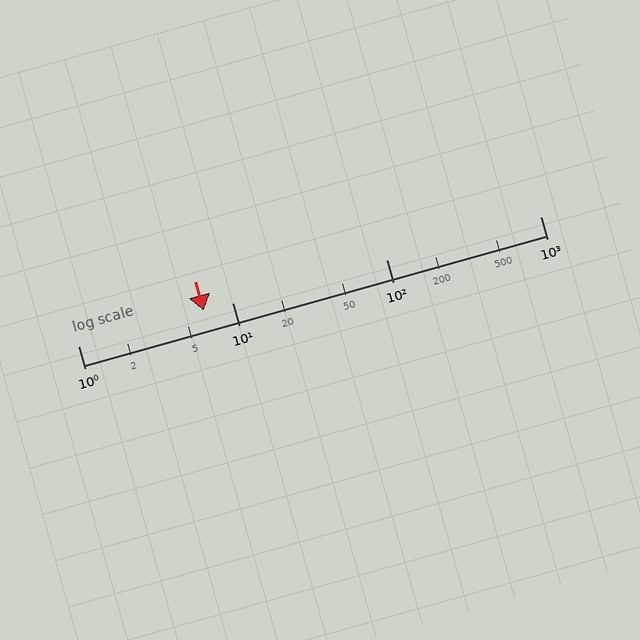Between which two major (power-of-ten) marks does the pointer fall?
The pointer is between 1 and 10.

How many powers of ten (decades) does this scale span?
The scale spans 3 decades, from 1 to 1000.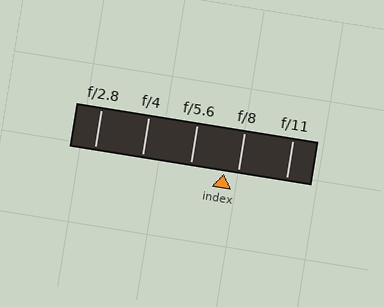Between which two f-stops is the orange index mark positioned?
The index mark is between f/5.6 and f/8.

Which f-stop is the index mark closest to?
The index mark is closest to f/8.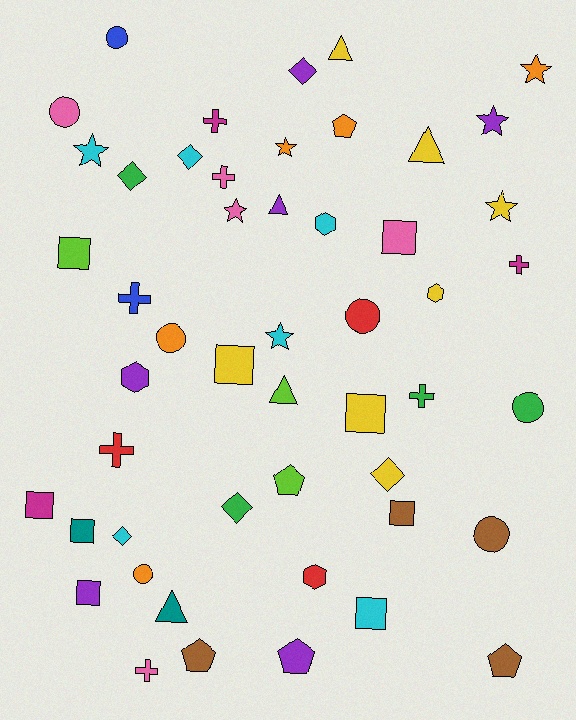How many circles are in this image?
There are 7 circles.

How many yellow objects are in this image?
There are 7 yellow objects.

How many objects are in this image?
There are 50 objects.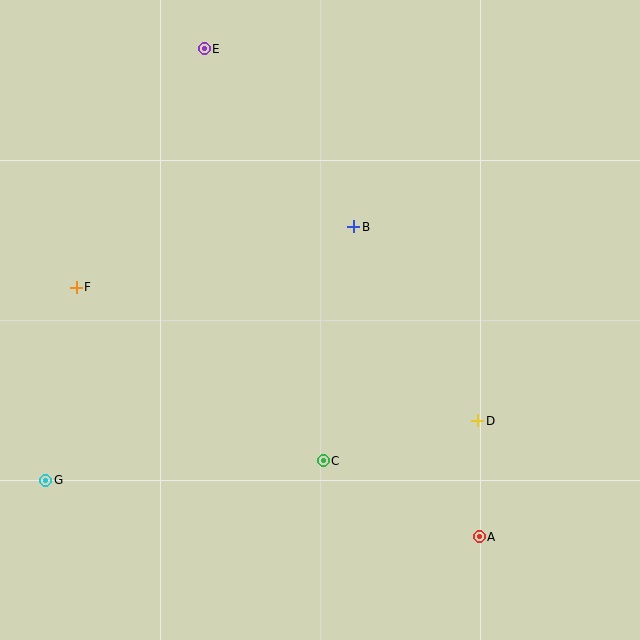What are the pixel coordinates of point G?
Point G is at (46, 480).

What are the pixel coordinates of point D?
Point D is at (478, 421).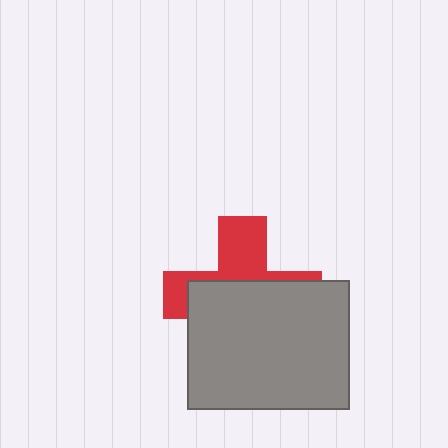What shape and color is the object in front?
The object in front is a gray rectangle.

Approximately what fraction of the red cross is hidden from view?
Roughly 62% of the red cross is hidden behind the gray rectangle.